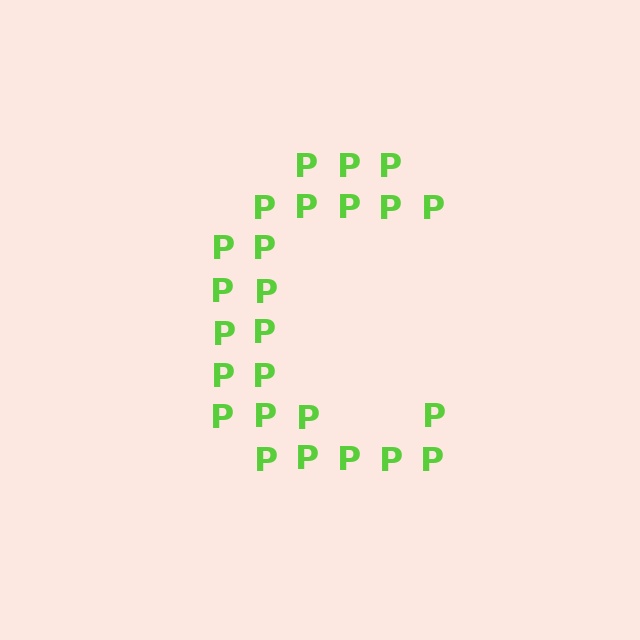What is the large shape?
The large shape is the letter C.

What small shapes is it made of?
It is made of small letter P's.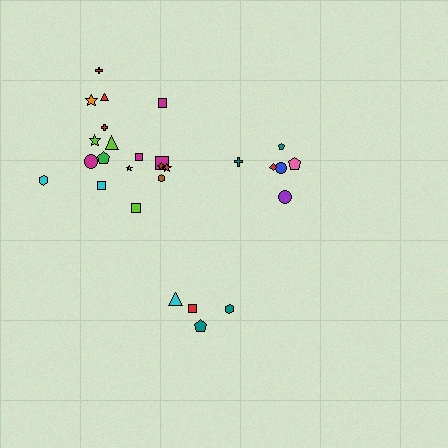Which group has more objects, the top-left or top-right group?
The top-left group.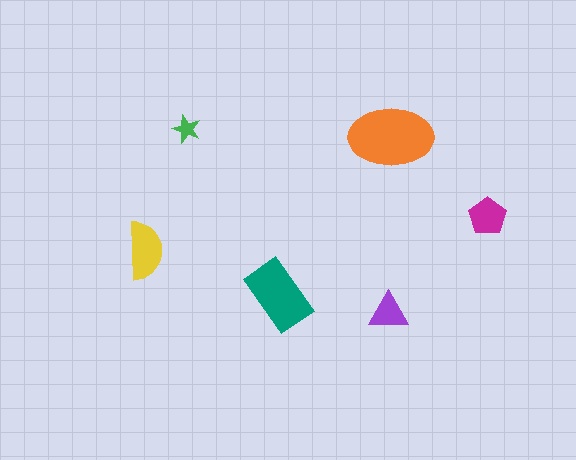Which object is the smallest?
The green star.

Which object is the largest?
The orange ellipse.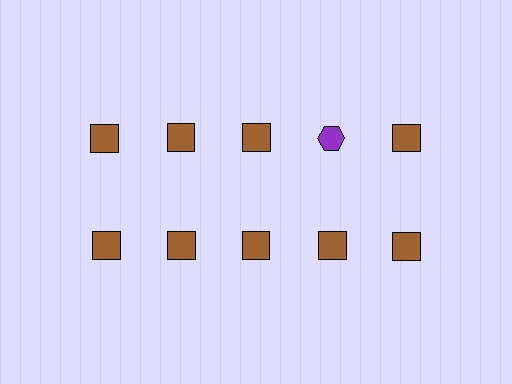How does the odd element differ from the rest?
It differs in both color (purple instead of brown) and shape (hexagon instead of square).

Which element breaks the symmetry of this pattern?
The purple hexagon in the top row, second from right column breaks the symmetry. All other shapes are brown squares.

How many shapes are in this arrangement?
There are 10 shapes arranged in a grid pattern.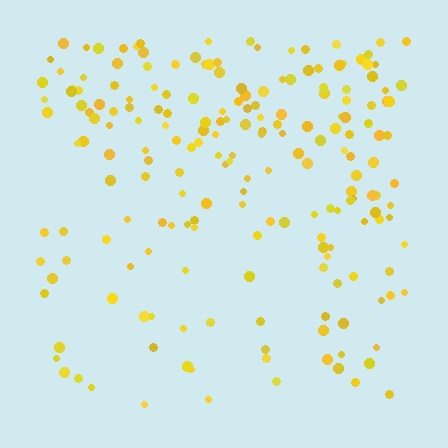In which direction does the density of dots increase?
From bottom to top, with the top side densest.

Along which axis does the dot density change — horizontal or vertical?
Vertical.